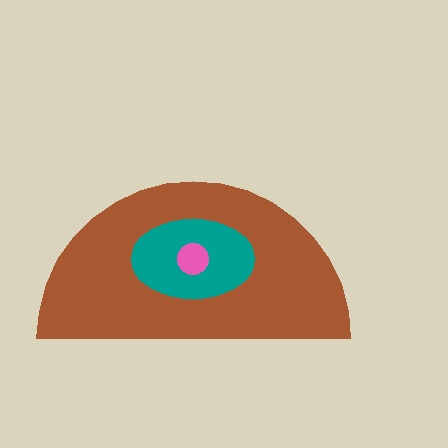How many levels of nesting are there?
3.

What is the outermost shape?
The brown semicircle.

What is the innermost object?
The pink circle.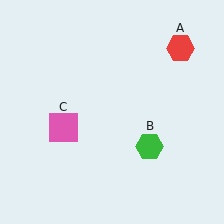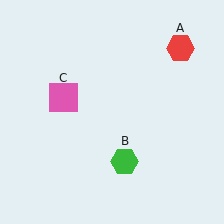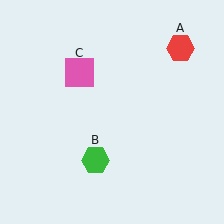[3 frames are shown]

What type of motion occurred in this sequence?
The green hexagon (object B), pink square (object C) rotated clockwise around the center of the scene.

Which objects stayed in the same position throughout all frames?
Red hexagon (object A) remained stationary.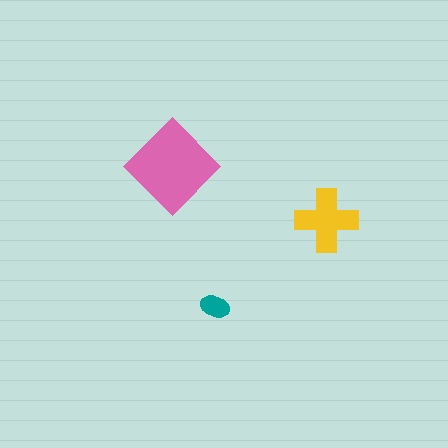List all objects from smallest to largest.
The teal ellipse, the yellow cross, the pink diamond.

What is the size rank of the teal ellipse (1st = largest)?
3rd.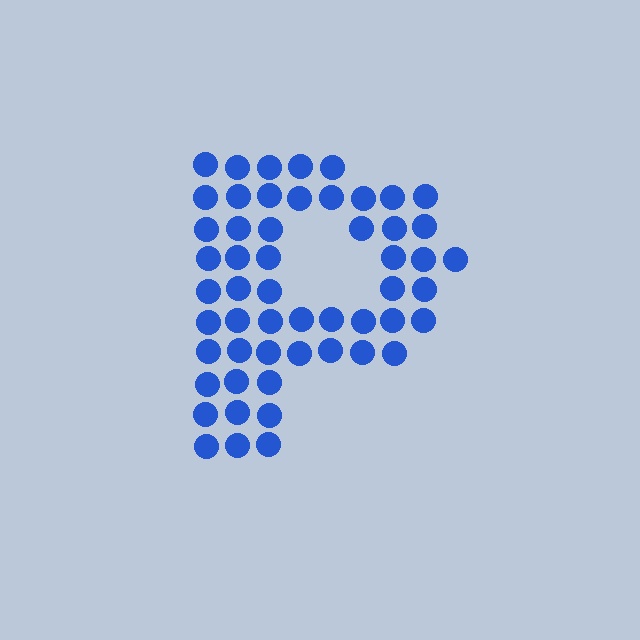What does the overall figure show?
The overall figure shows the letter P.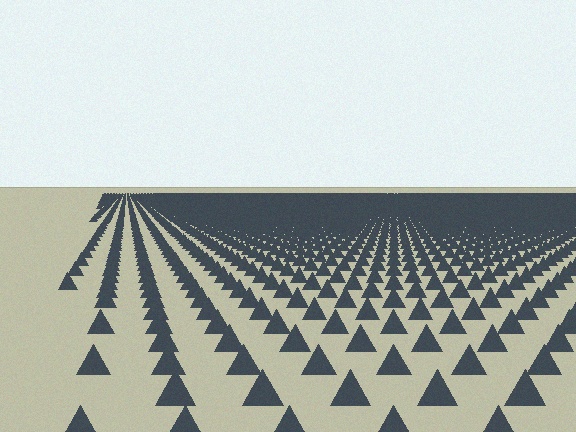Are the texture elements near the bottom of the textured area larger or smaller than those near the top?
Larger. Near the bottom, elements are closer to the viewer and appear at a bigger on-screen size.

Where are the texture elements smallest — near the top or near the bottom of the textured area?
Near the top.